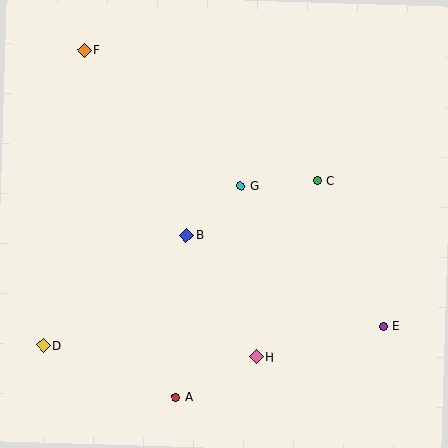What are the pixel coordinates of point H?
Point H is at (256, 357).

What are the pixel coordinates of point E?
Point E is at (383, 326).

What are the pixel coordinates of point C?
Point C is at (317, 181).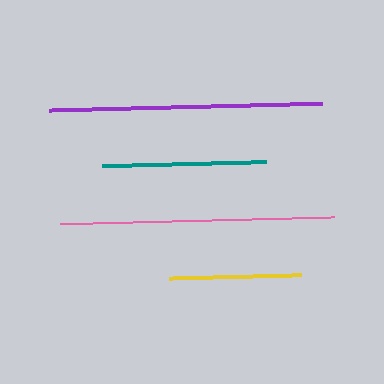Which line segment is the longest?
The pink line is the longest at approximately 275 pixels.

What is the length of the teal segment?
The teal segment is approximately 165 pixels long.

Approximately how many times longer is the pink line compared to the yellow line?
The pink line is approximately 2.1 times the length of the yellow line.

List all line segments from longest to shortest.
From longest to shortest: pink, purple, teal, yellow.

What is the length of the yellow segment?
The yellow segment is approximately 132 pixels long.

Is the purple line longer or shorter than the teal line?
The purple line is longer than the teal line.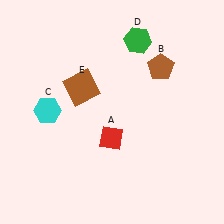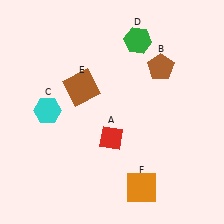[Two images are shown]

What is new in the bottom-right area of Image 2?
An orange square (F) was added in the bottom-right area of Image 2.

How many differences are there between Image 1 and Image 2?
There is 1 difference between the two images.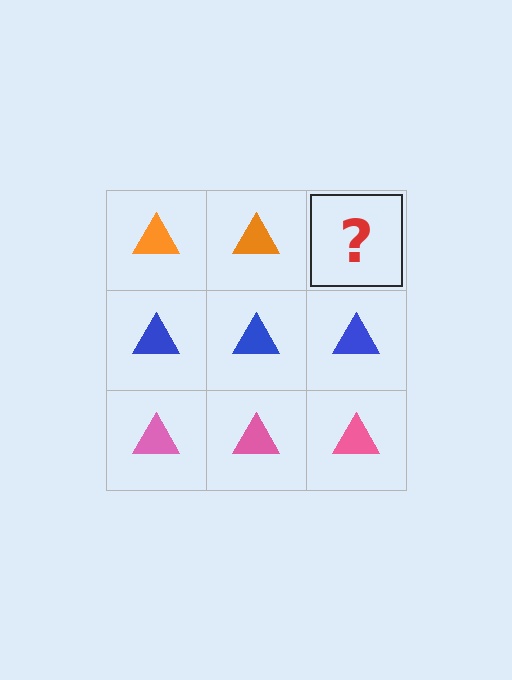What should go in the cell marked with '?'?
The missing cell should contain an orange triangle.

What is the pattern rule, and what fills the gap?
The rule is that each row has a consistent color. The gap should be filled with an orange triangle.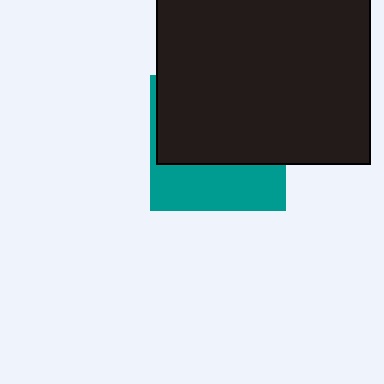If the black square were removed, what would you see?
You would see the complete teal square.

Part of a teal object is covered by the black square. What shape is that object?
It is a square.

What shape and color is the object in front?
The object in front is a black square.